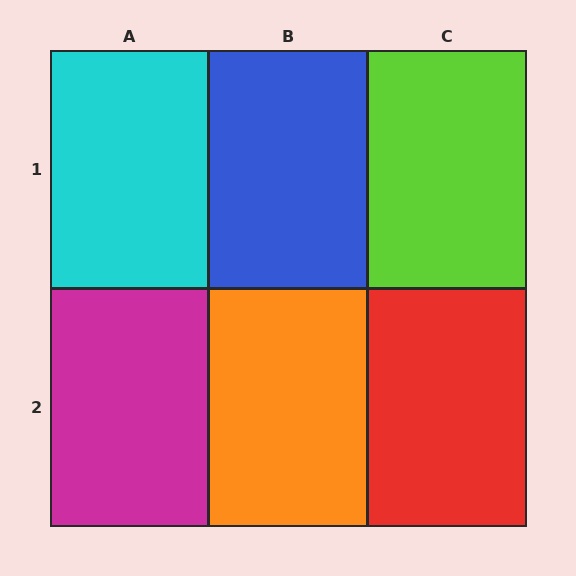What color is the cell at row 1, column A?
Cyan.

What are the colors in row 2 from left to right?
Magenta, orange, red.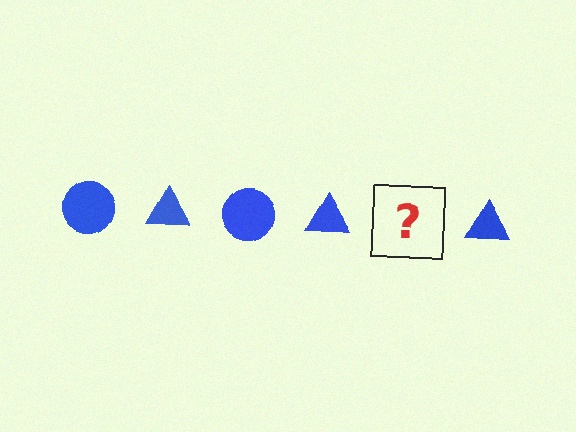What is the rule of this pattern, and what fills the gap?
The rule is that the pattern cycles through circle, triangle shapes in blue. The gap should be filled with a blue circle.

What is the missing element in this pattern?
The missing element is a blue circle.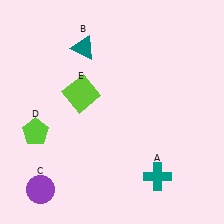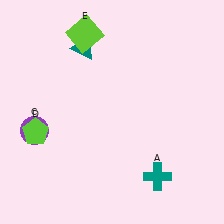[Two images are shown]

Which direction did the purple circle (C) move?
The purple circle (C) moved up.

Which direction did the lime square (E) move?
The lime square (E) moved up.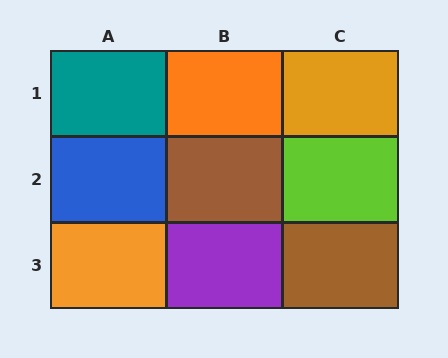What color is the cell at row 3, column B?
Purple.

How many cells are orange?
3 cells are orange.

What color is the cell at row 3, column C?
Brown.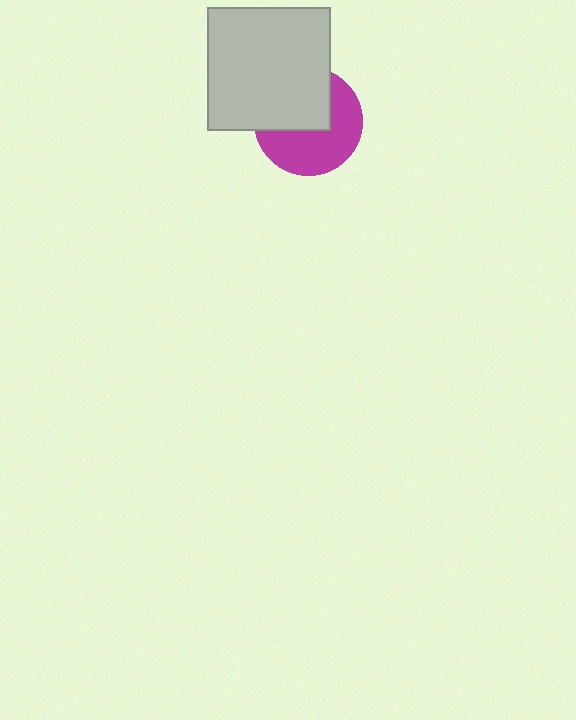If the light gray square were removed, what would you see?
You would see the complete magenta circle.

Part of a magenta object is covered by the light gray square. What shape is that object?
It is a circle.